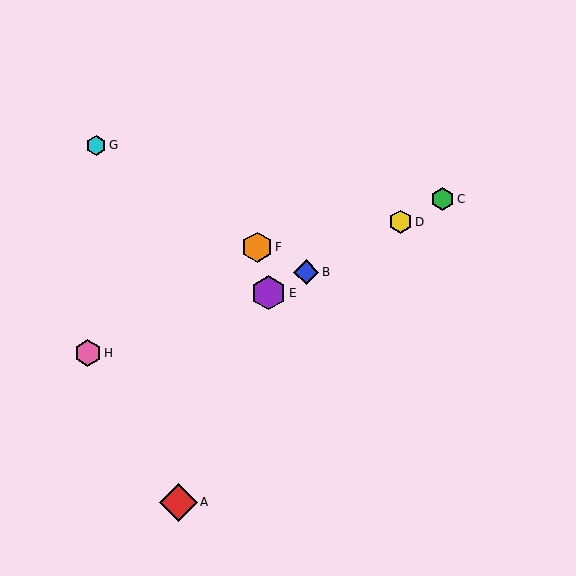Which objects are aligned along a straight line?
Objects B, C, D, E are aligned along a straight line.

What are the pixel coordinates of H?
Object H is at (88, 353).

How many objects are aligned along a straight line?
4 objects (B, C, D, E) are aligned along a straight line.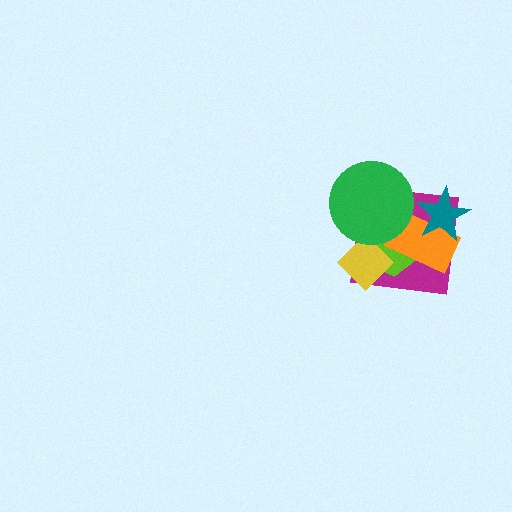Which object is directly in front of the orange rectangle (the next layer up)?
The green circle is directly in front of the orange rectangle.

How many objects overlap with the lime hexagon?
4 objects overlap with the lime hexagon.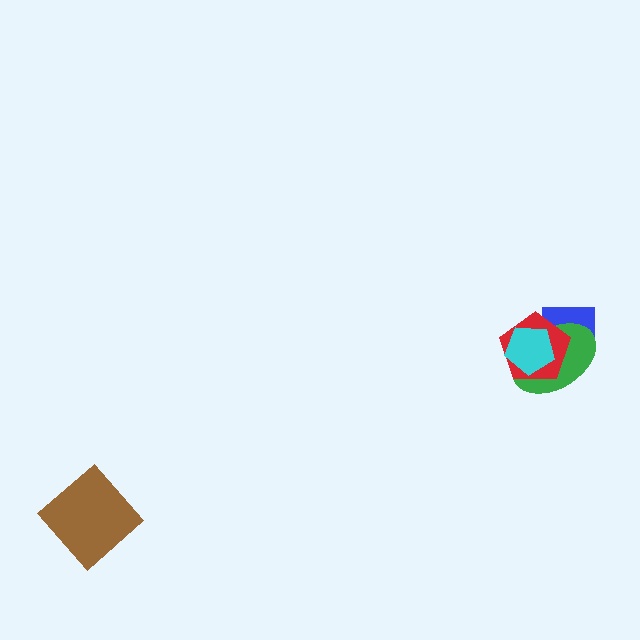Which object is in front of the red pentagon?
The cyan pentagon is in front of the red pentagon.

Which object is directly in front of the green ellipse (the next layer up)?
The red pentagon is directly in front of the green ellipse.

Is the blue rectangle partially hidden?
Yes, it is partially covered by another shape.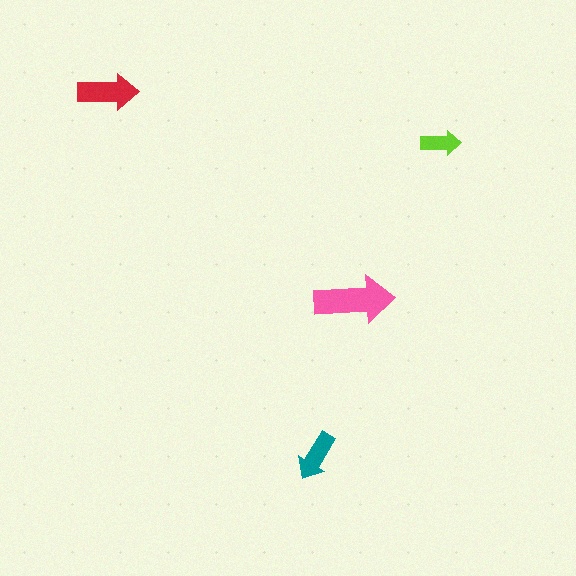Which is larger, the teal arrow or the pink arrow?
The pink one.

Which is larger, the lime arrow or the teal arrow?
The teal one.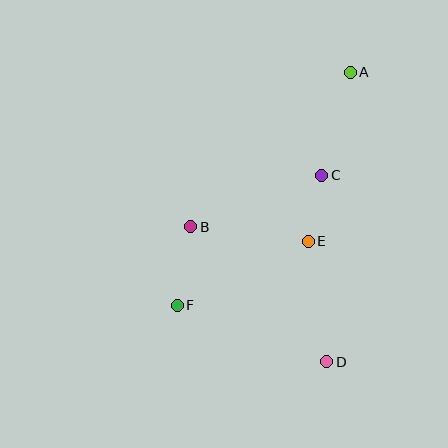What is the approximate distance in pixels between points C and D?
The distance between C and D is approximately 187 pixels.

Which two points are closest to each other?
Points C and E are closest to each other.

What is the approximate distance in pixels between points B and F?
The distance between B and F is approximately 79 pixels.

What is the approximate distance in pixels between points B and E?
The distance between B and E is approximately 118 pixels.